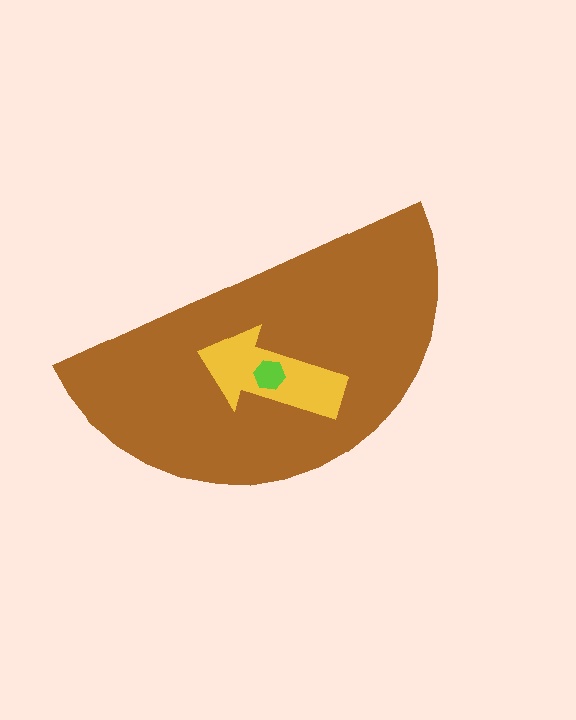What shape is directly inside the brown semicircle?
The yellow arrow.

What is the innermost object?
The lime hexagon.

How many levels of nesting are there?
3.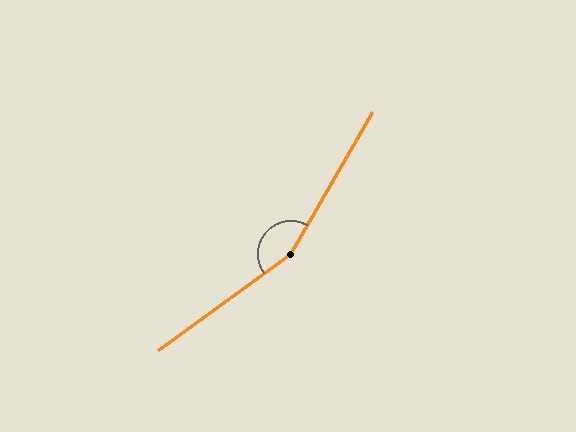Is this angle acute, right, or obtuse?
It is obtuse.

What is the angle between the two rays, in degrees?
Approximately 156 degrees.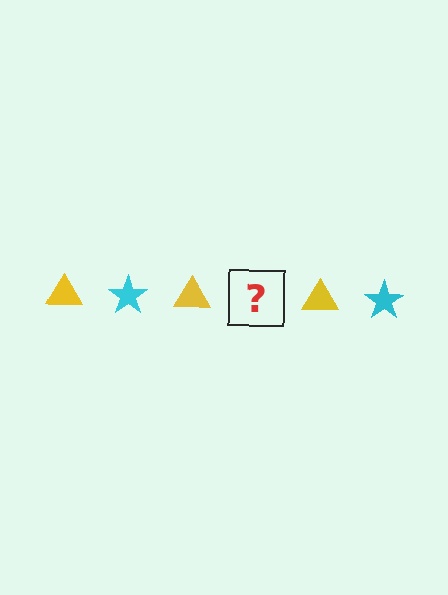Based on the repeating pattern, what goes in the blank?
The blank should be a cyan star.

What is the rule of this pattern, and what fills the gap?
The rule is that the pattern alternates between yellow triangle and cyan star. The gap should be filled with a cyan star.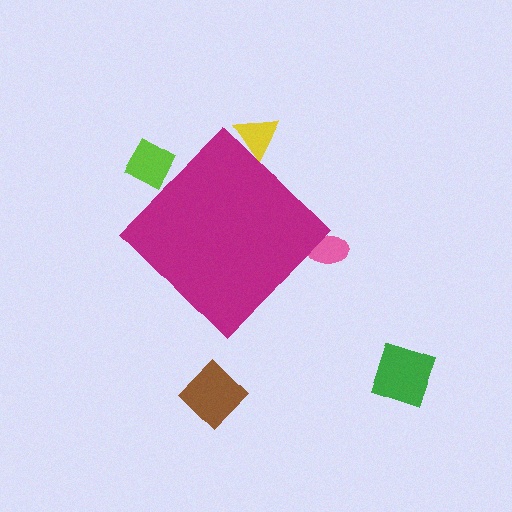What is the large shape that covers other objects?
A magenta diamond.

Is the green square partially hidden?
No, the green square is fully visible.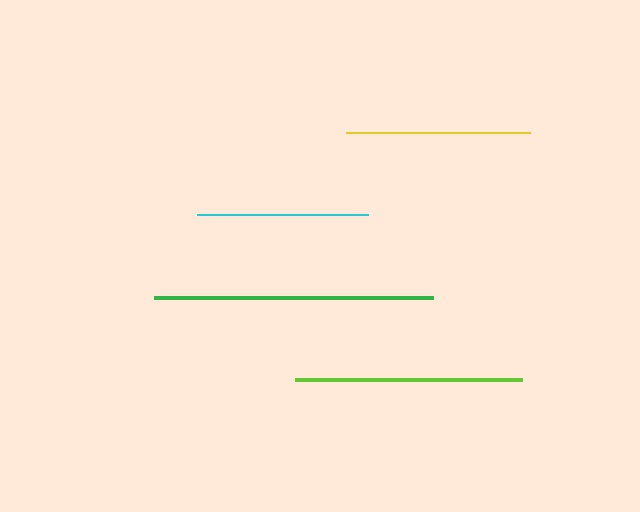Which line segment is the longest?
The green line is the longest at approximately 278 pixels.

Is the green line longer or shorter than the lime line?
The green line is longer than the lime line.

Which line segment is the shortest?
The cyan line is the shortest at approximately 172 pixels.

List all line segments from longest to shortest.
From longest to shortest: green, lime, yellow, cyan.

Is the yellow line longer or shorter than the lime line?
The lime line is longer than the yellow line.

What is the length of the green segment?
The green segment is approximately 278 pixels long.